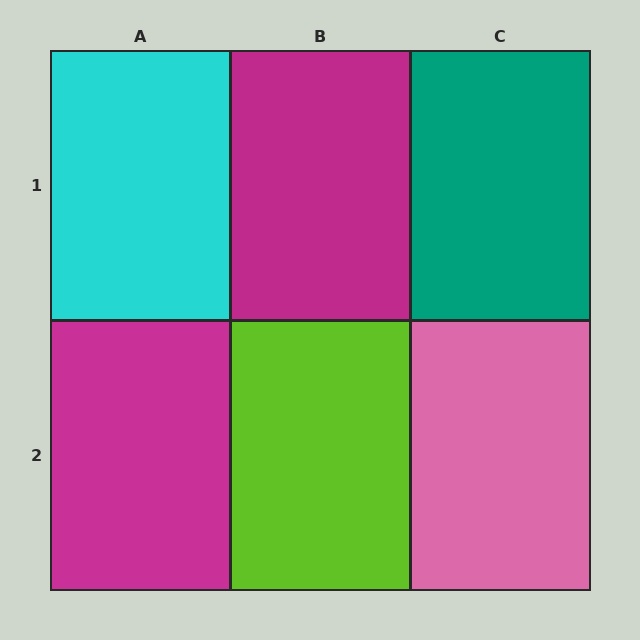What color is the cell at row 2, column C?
Pink.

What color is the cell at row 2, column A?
Magenta.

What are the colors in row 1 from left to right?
Cyan, magenta, teal.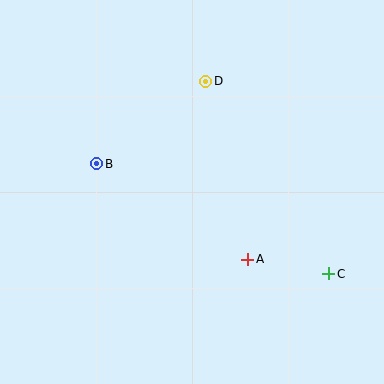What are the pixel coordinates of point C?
Point C is at (329, 274).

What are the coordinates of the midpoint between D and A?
The midpoint between D and A is at (227, 170).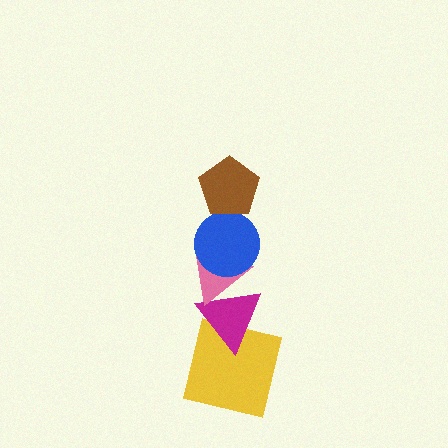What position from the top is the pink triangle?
The pink triangle is 3rd from the top.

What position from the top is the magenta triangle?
The magenta triangle is 4th from the top.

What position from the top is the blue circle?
The blue circle is 2nd from the top.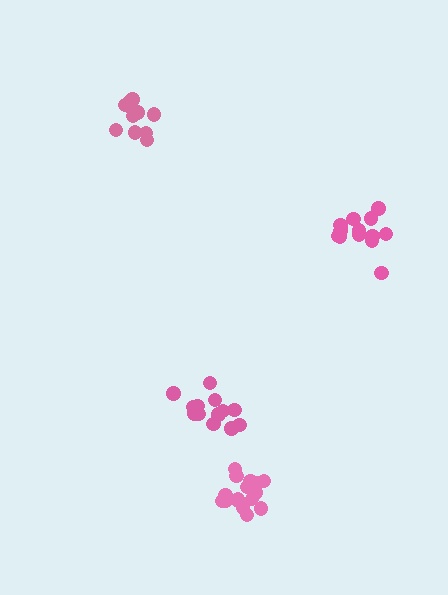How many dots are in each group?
Group 1: 14 dots, Group 2: 16 dots, Group 3: 12 dots, Group 4: 14 dots (56 total).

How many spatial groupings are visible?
There are 4 spatial groupings.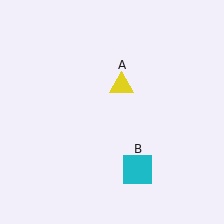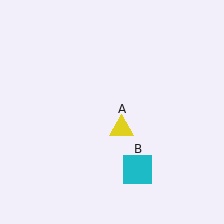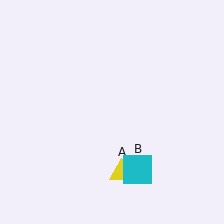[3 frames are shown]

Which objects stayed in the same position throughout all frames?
Cyan square (object B) remained stationary.